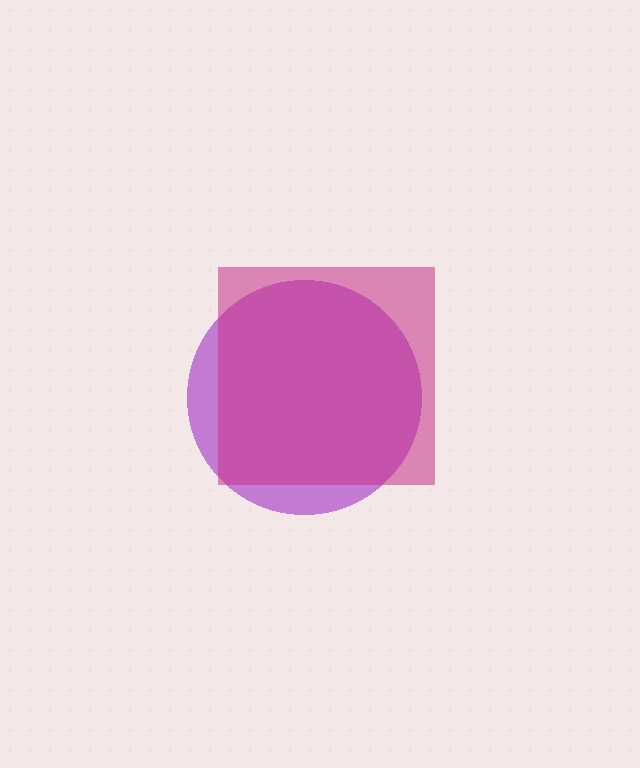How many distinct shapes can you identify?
There are 2 distinct shapes: a purple circle, a magenta square.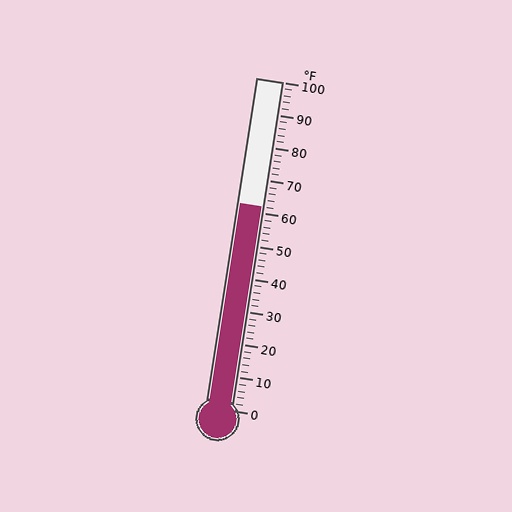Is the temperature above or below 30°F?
The temperature is above 30°F.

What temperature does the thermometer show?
The thermometer shows approximately 62°F.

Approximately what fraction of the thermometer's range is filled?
The thermometer is filled to approximately 60% of its range.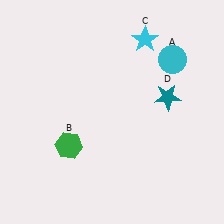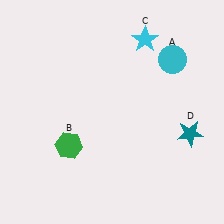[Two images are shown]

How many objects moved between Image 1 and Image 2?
1 object moved between the two images.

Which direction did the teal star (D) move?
The teal star (D) moved down.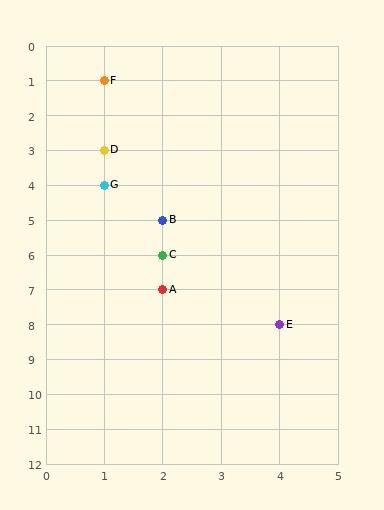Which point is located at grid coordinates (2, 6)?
Point C is at (2, 6).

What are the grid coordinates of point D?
Point D is at grid coordinates (1, 3).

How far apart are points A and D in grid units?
Points A and D are 1 column and 4 rows apart (about 4.1 grid units diagonally).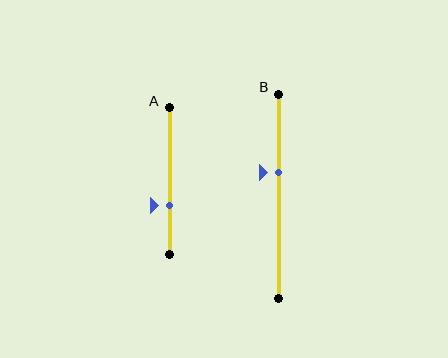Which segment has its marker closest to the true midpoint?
Segment B has its marker closest to the true midpoint.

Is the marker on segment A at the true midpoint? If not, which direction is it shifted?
No, the marker on segment A is shifted downward by about 16% of the segment length.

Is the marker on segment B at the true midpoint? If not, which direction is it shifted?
No, the marker on segment B is shifted upward by about 12% of the segment length.